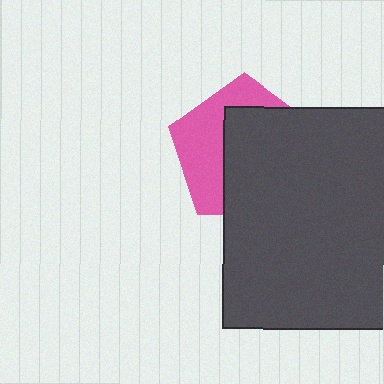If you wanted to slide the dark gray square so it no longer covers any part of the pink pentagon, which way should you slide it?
Slide it toward the lower-right — that is the most direct way to separate the two shapes.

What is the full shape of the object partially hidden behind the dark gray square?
The partially hidden object is a pink pentagon.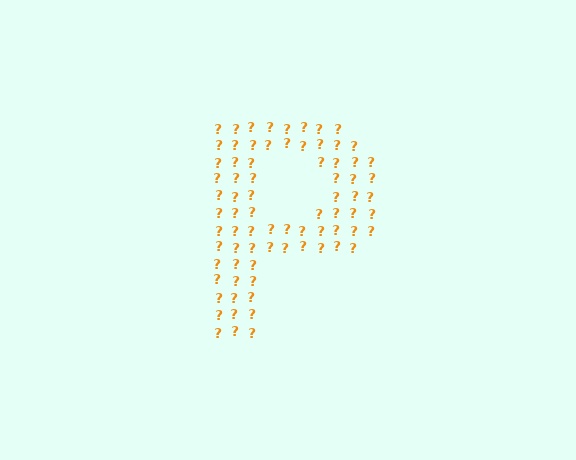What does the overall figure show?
The overall figure shows the letter P.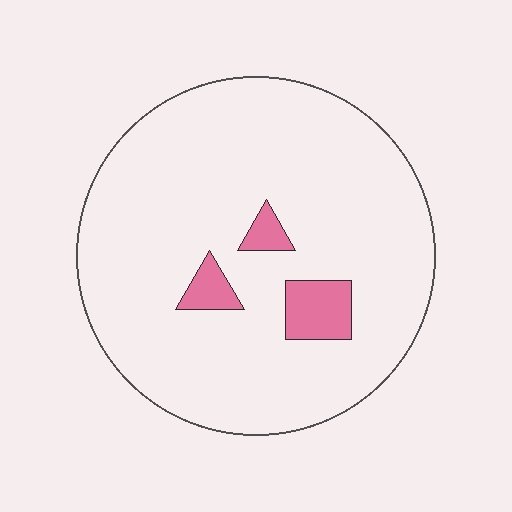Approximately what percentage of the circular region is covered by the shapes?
Approximately 10%.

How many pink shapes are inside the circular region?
3.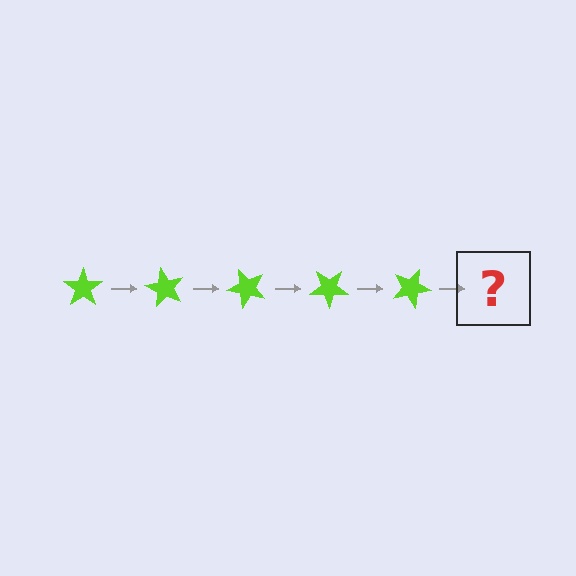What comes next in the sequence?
The next element should be a lime star rotated 300 degrees.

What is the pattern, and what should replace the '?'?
The pattern is that the star rotates 60 degrees each step. The '?' should be a lime star rotated 300 degrees.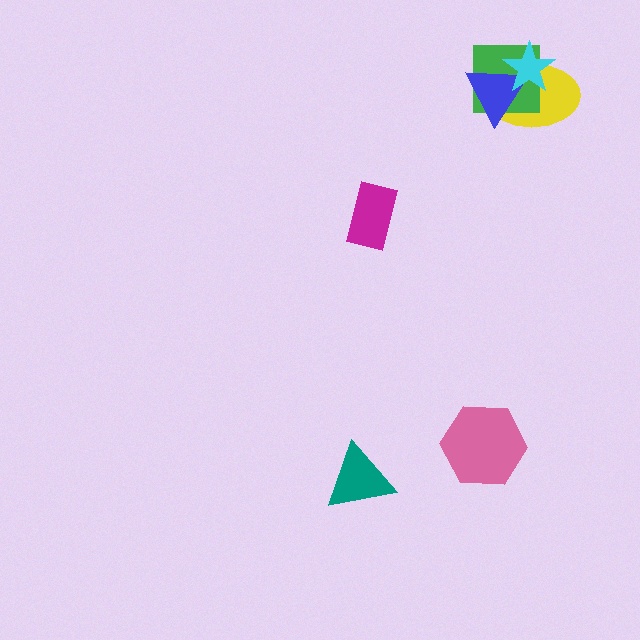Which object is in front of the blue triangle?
The cyan star is in front of the blue triangle.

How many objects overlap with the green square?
3 objects overlap with the green square.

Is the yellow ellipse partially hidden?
Yes, it is partially covered by another shape.